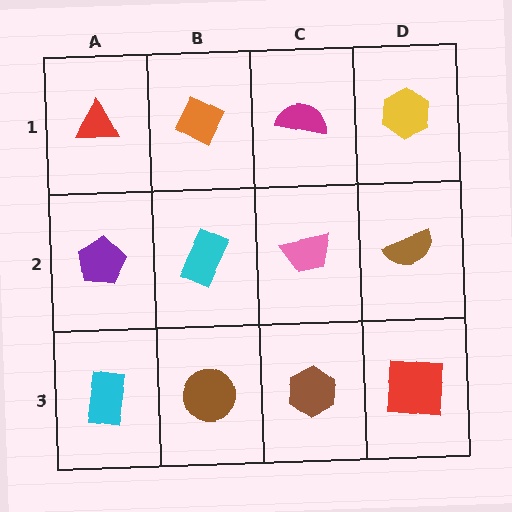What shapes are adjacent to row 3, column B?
A cyan rectangle (row 2, column B), a cyan rectangle (row 3, column A), a brown hexagon (row 3, column C).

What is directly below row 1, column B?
A cyan rectangle.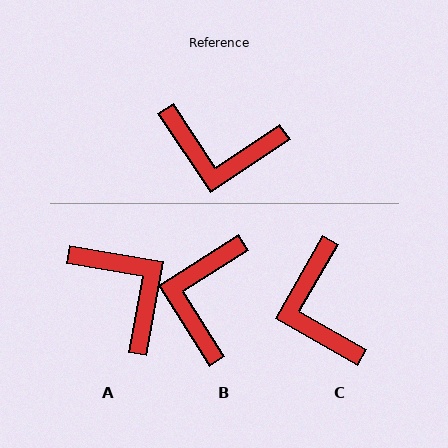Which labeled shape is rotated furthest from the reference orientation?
A, about 136 degrees away.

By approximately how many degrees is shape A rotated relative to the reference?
Approximately 136 degrees counter-clockwise.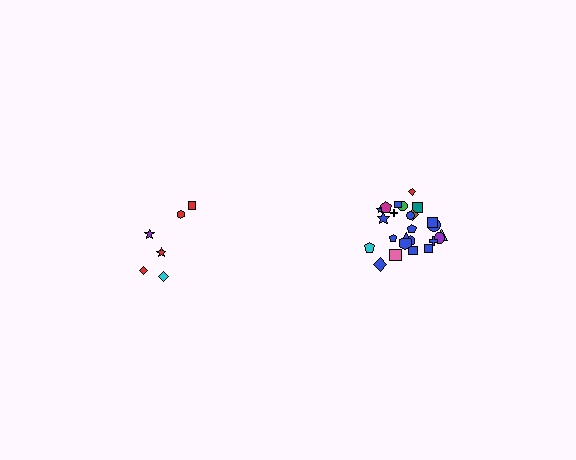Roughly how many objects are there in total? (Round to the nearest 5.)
Roughly 30 objects in total.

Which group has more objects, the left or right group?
The right group.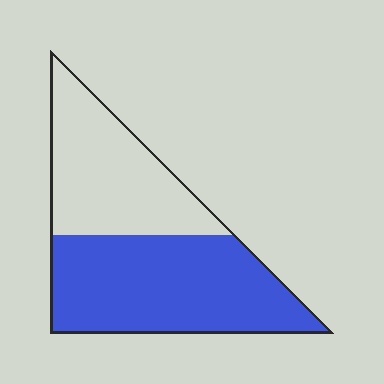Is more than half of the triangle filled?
Yes.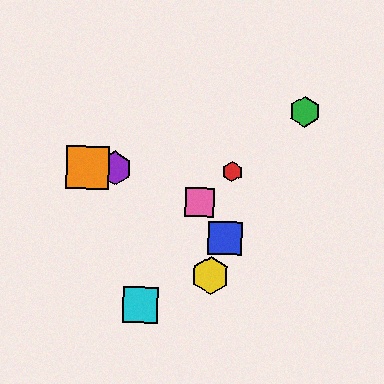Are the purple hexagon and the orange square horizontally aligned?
Yes, both are at y≈168.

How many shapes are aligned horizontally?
3 shapes (the red hexagon, the purple hexagon, the orange square) are aligned horizontally.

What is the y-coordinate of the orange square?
The orange square is at y≈167.